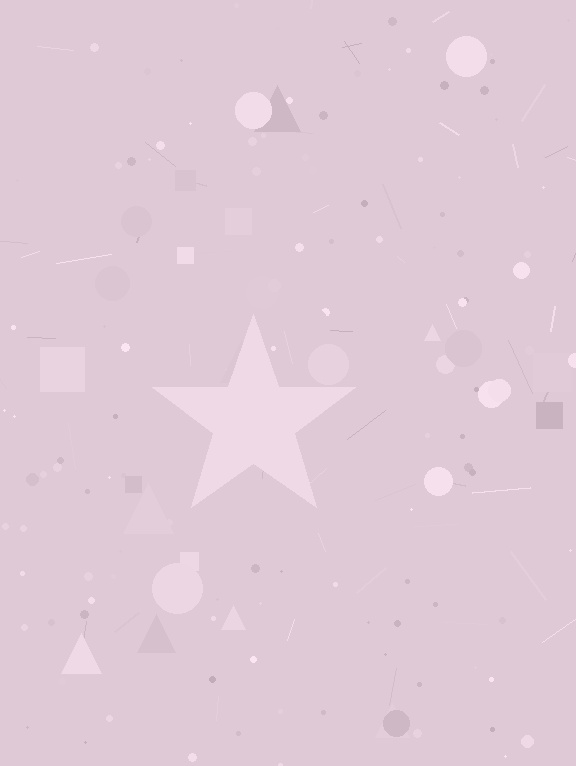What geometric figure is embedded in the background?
A star is embedded in the background.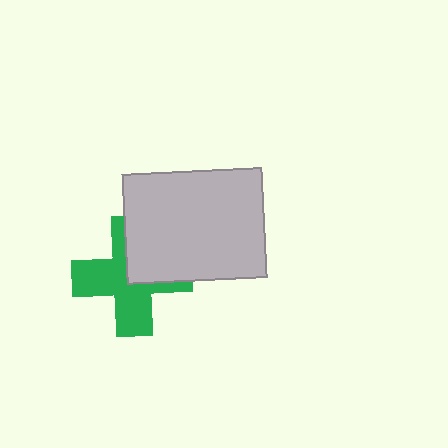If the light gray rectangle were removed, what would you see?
You would see the complete green cross.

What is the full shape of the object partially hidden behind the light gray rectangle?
The partially hidden object is a green cross.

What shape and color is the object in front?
The object in front is a light gray rectangle.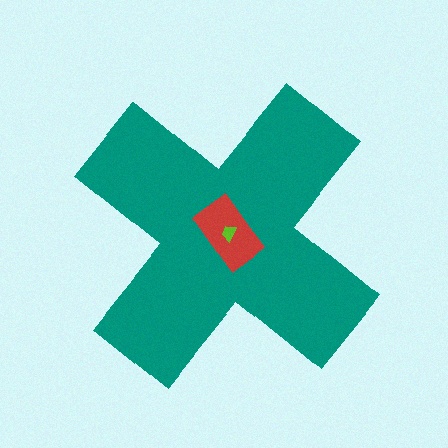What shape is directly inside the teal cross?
The red rectangle.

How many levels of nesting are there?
3.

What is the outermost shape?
The teal cross.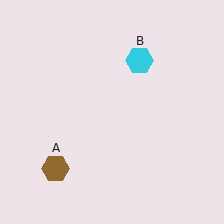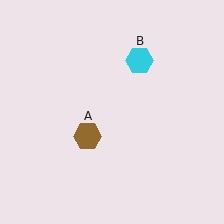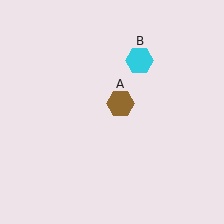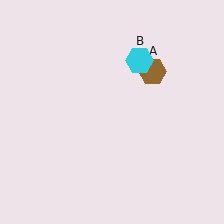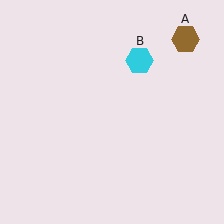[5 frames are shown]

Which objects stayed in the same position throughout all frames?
Cyan hexagon (object B) remained stationary.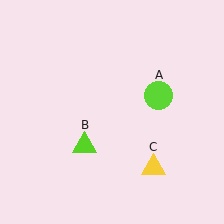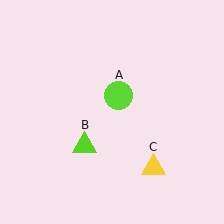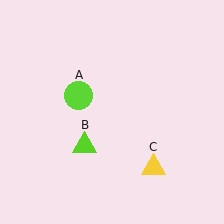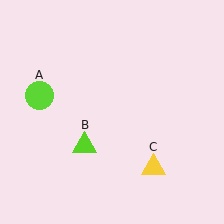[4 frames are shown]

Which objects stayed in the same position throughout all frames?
Lime triangle (object B) and yellow triangle (object C) remained stationary.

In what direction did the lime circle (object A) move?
The lime circle (object A) moved left.